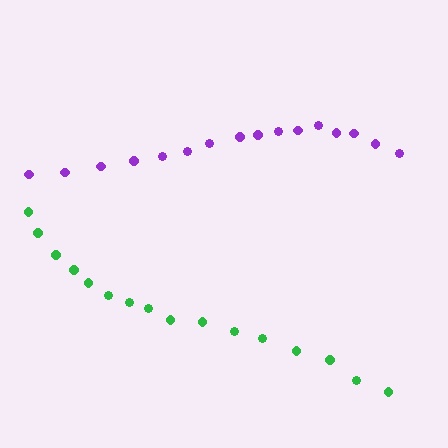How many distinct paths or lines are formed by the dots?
There are 2 distinct paths.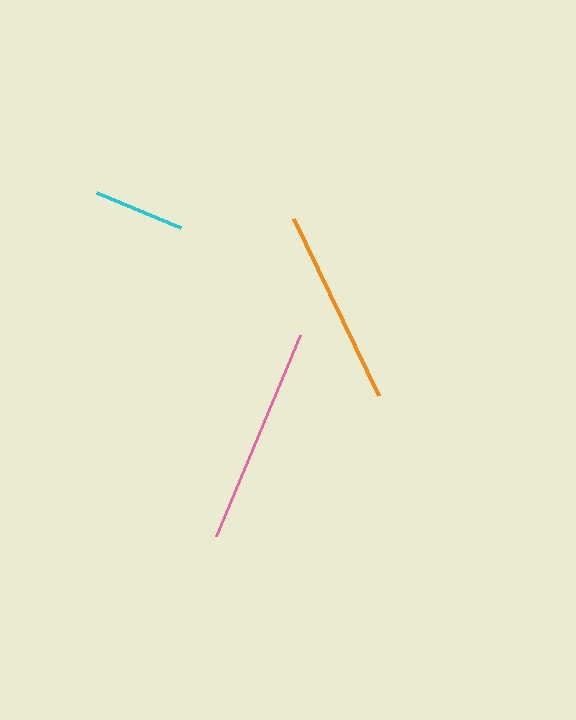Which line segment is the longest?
The pink line is the longest at approximately 219 pixels.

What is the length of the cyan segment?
The cyan segment is approximately 91 pixels long.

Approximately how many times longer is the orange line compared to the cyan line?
The orange line is approximately 2.2 times the length of the cyan line.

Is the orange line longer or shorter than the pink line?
The pink line is longer than the orange line.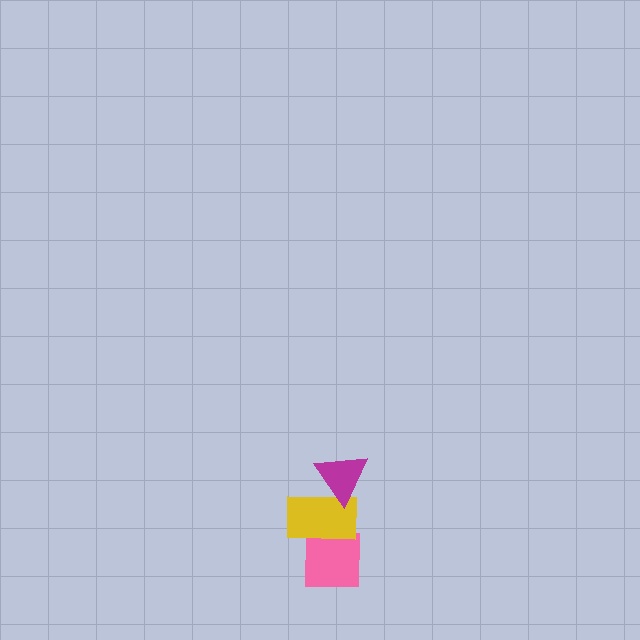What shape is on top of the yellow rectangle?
The magenta triangle is on top of the yellow rectangle.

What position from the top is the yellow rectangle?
The yellow rectangle is 2nd from the top.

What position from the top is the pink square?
The pink square is 3rd from the top.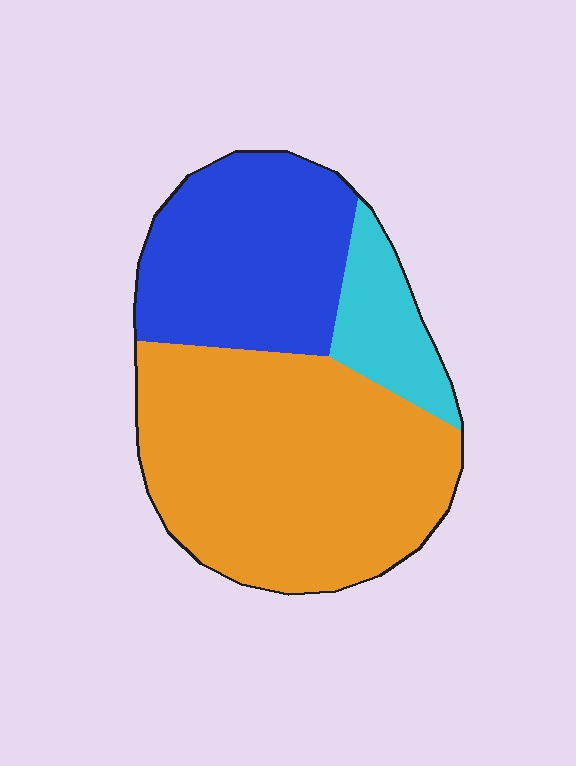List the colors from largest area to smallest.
From largest to smallest: orange, blue, cyan.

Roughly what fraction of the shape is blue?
Blue covers roughly 30% of the shape.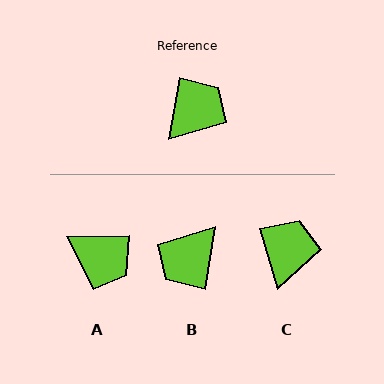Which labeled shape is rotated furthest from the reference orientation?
B, about 179 degrees away.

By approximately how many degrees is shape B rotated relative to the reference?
Approximately 179 degrees clockwise.